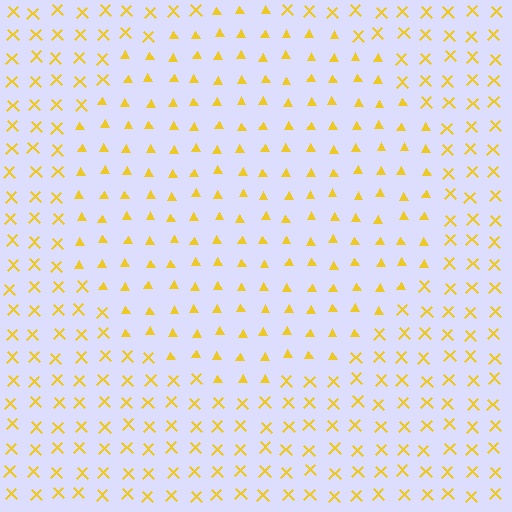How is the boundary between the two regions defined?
The boundary is defined by a change in element shape: triangles inside vs. X marks outside. All elements share the same color and spacing.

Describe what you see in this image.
The image is filled with small yellow elements arranged in a uniform grid. A circle-shaped region contains triangles, while the surrounding area contains X marks. The boundary is defined purely by the change in element shape.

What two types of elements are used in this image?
The image uses triangles inside the circle region and X marks outside it.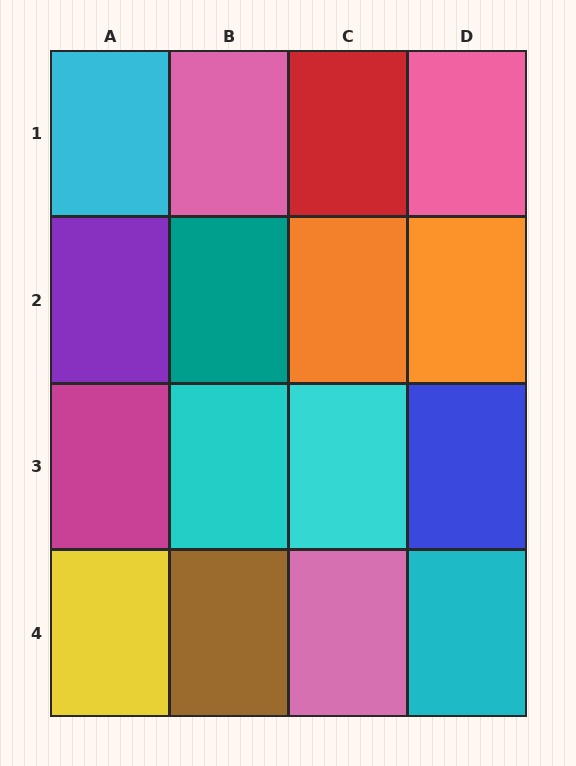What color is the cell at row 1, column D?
Pink.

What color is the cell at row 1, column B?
Pink.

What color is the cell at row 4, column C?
Pink.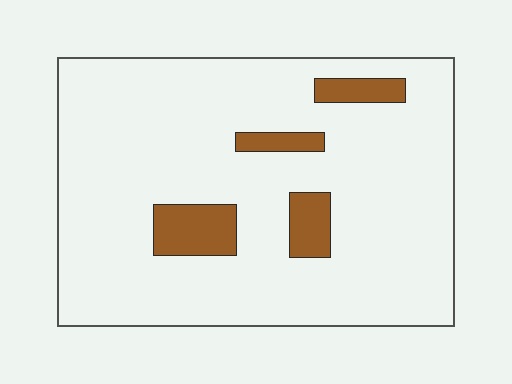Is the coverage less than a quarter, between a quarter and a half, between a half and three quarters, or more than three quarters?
Less than a quarter.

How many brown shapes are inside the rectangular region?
4.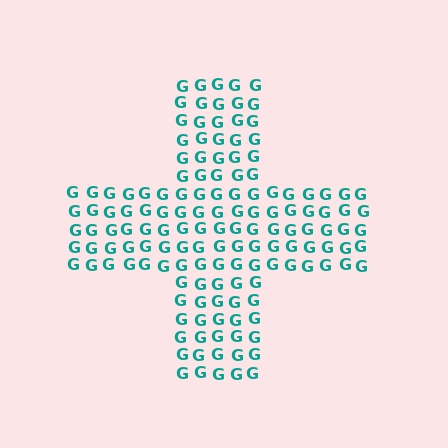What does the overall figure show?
The overall figure shows a cross.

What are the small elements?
The small elements are letter G's.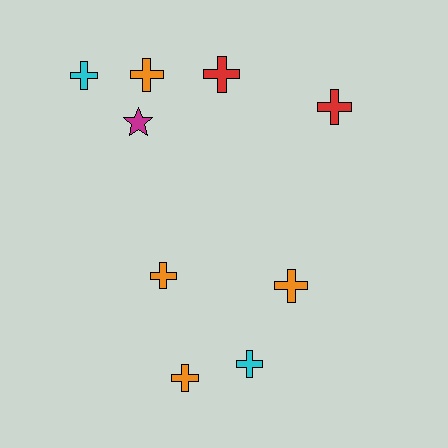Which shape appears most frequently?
Cross, with 8 objects.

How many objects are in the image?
There are 9 objects.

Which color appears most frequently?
Orange, with 4 objects.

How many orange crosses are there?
There are 4 orange crosses.